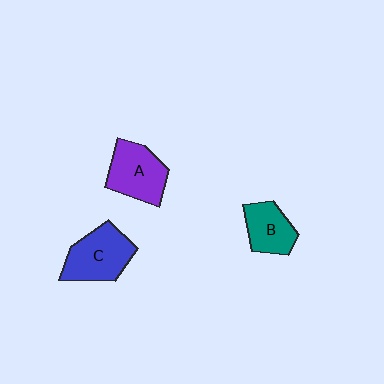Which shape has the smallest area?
Shape B (teal).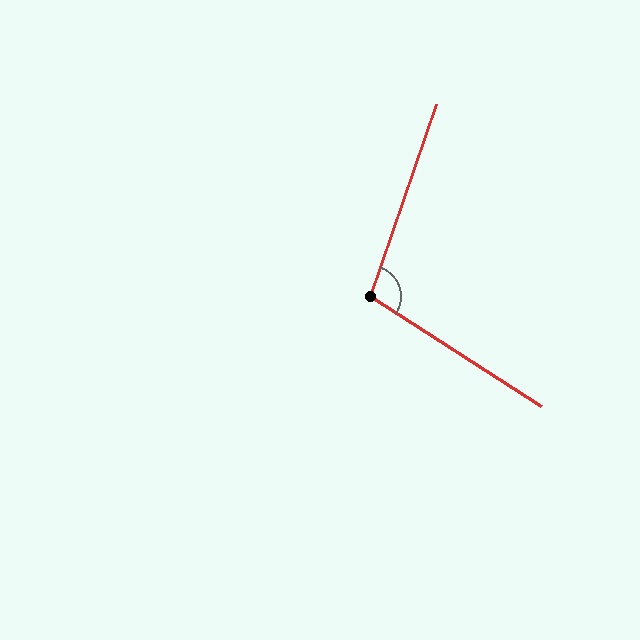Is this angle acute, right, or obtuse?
It is obtuse.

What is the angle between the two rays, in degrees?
Approximately 104 degrees.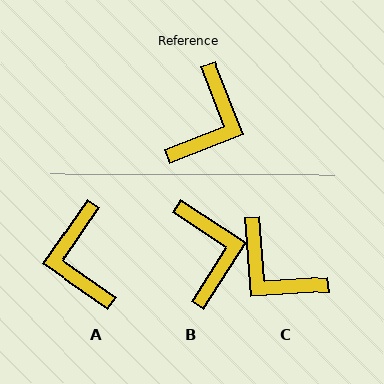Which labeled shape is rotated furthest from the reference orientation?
A, about 146 degrees away.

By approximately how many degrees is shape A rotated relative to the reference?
Approximately 146 degrees clockwise.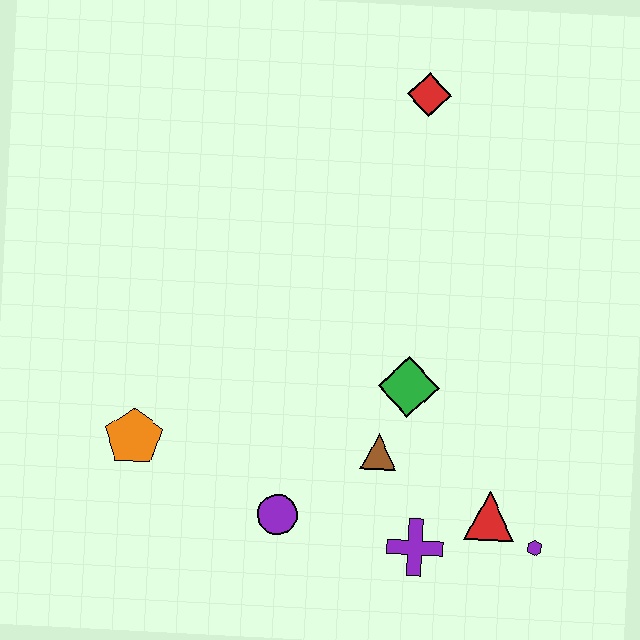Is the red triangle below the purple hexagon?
No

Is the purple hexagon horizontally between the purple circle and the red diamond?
No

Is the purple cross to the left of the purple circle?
No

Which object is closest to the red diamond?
The green diamond is closest to the red diamond.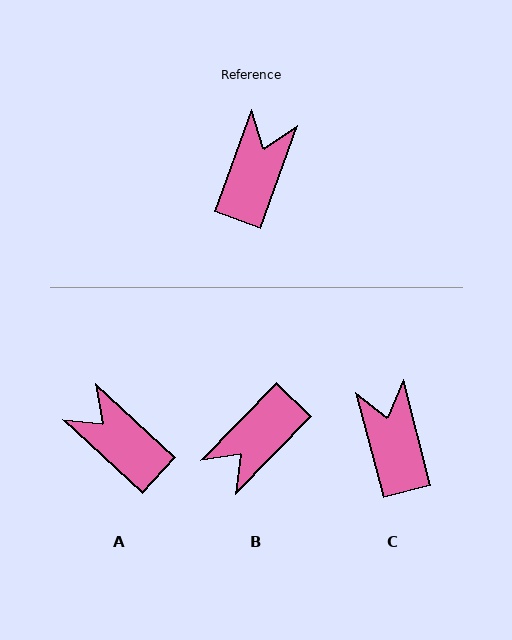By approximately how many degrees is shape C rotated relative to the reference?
Approximately 35 degrees counter-clockwise.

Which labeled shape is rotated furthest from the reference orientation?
B, about 155 degrees away.